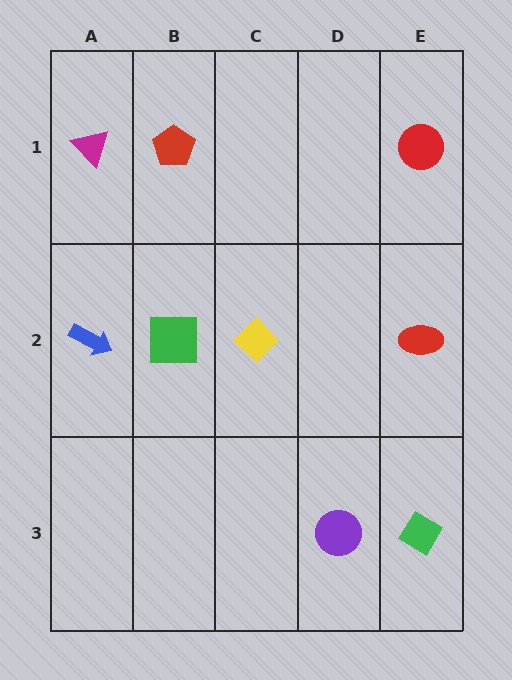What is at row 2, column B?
A green square.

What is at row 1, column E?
A red circle.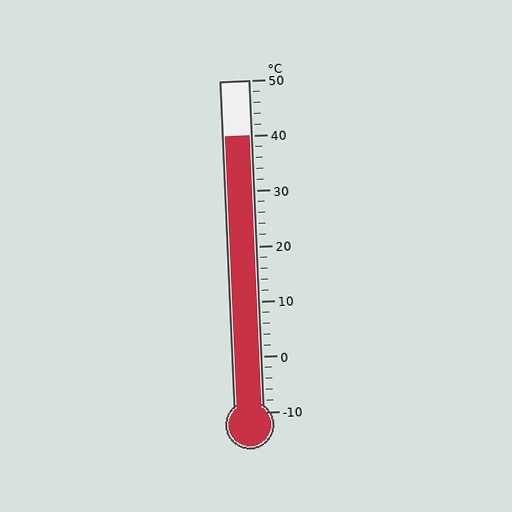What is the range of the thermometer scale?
The thermometer scale ranges from -10°C to 50°C.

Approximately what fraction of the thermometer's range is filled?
The thermometer is filled to approximately 85% of its range.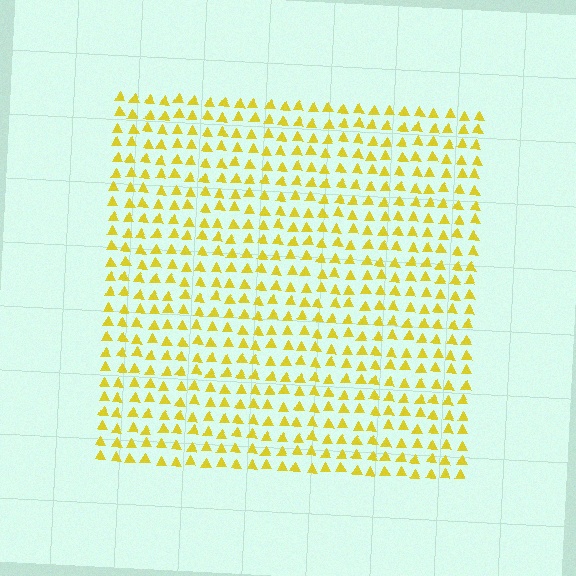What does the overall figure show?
The overall figure shows a square.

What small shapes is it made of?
It is made of small triangles.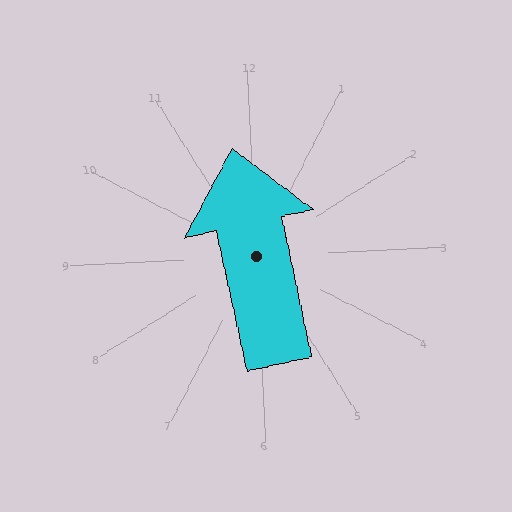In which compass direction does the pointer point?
North.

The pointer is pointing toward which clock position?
Roughly 12 o'clock.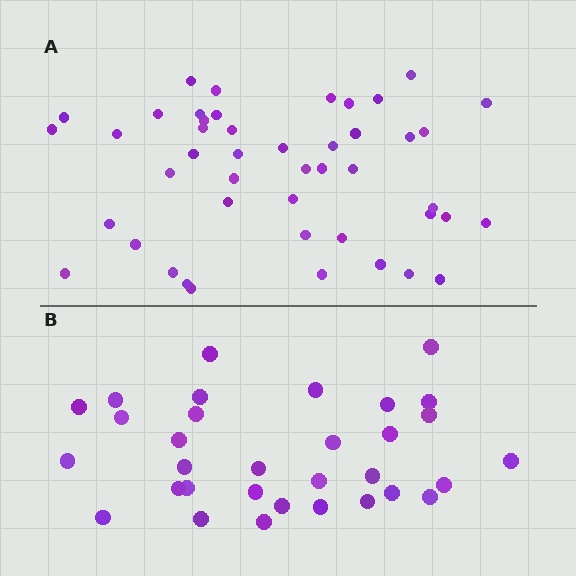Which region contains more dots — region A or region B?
Region A (the top region) has more dots.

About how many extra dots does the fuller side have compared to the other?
Region A has approximately 15 more dots than region B.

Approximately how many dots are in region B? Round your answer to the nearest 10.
About 30 dots. (The exact count is 32, which rounds to 30.)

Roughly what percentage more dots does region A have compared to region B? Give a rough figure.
About 45% more.